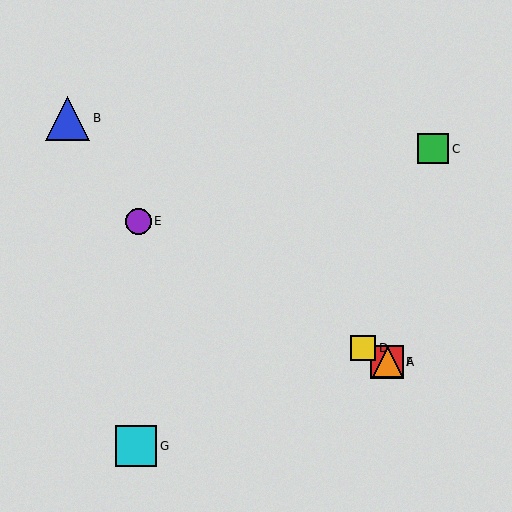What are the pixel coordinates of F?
Object F is at (388, 362).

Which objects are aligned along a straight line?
Objects A, D, E, F are aligned along a straight line.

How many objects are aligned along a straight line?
4 objects (A, D, E, F) are aligned along a straight line.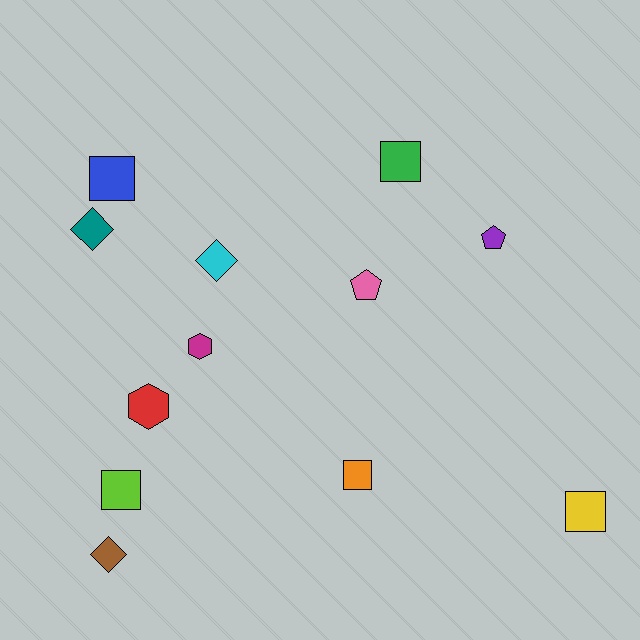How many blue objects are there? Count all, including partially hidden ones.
There is 1 blue object.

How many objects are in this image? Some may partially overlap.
There are 12 objects.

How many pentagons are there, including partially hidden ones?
There are 2 pentagons.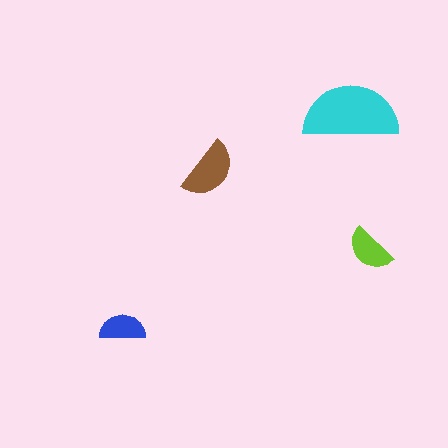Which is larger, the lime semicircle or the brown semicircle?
The brown one.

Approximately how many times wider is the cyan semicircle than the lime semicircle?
About 2 times wider.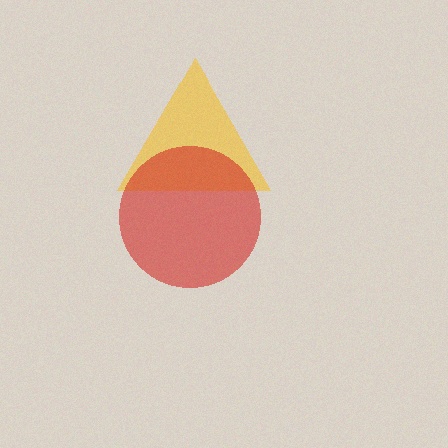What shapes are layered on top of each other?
The layered shapes are: a yellow triangle, a red circle.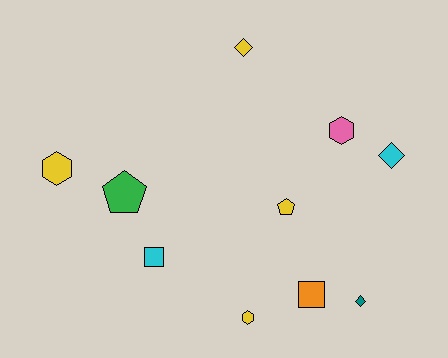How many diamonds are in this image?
There are 3 diamonds.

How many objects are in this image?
There are 10 objects.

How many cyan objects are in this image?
There are 2 cyan objects.